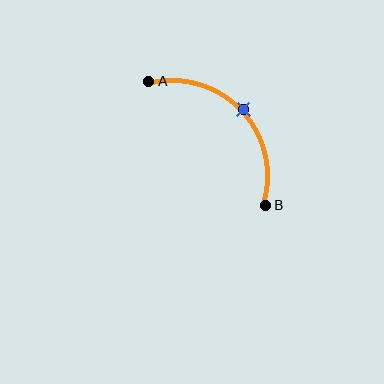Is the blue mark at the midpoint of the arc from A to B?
Yes. The blue mark lies on the arc at equal arc-length from both A and B — it is the arc midpoint.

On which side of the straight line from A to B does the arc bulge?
The arc bulges above and to the right of the straight line connecting A and B.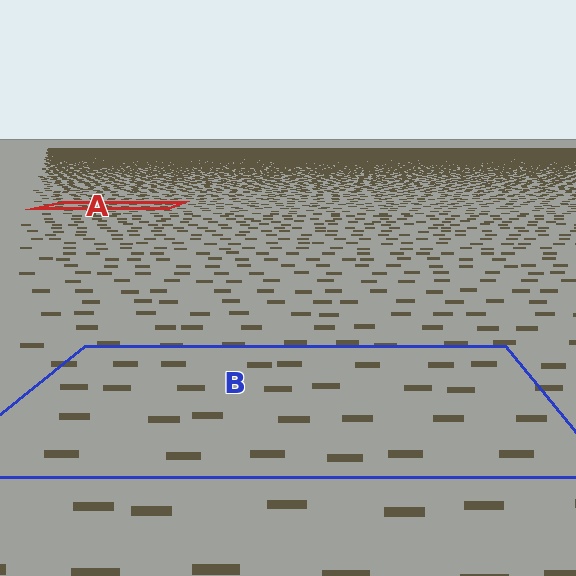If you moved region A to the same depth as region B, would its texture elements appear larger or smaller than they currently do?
They would appear larger. At a closer depth, the same texture elements are projected at a bigger on-screen size.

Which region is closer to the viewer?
Region B is closer. The texture elements there are larger and more spread out.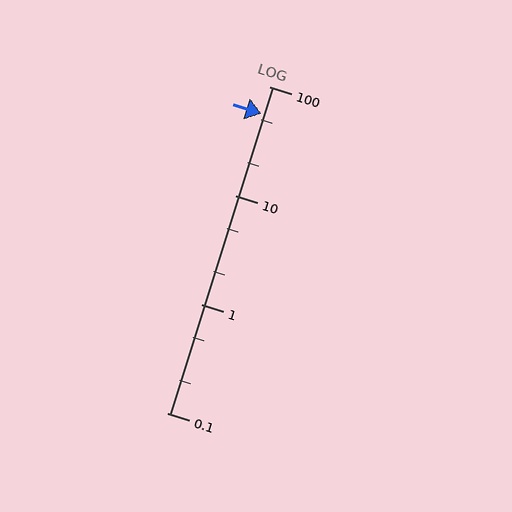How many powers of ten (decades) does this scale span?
The scale spans 3 decades, from 0.1 to 100.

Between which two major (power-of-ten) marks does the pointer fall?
The pointer is between 10 and 100.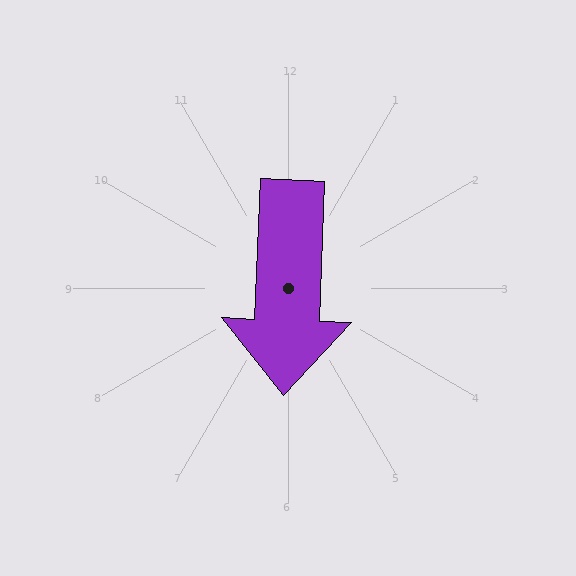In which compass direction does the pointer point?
South.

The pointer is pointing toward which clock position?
Roughly 6 o'clock.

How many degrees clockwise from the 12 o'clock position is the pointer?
Approximately 182 degrees.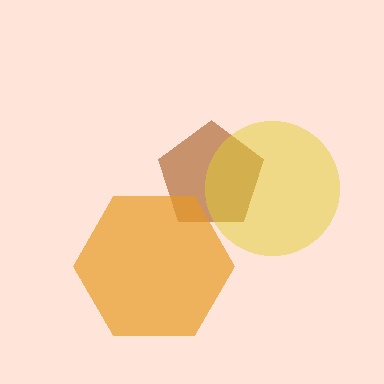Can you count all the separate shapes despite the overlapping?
Yes, there are 3 separate shapes.